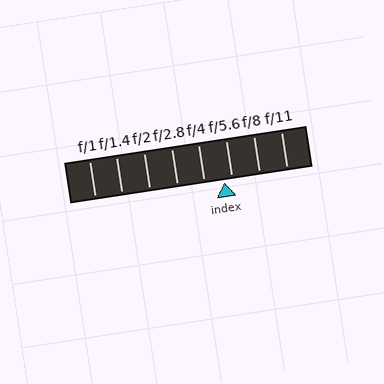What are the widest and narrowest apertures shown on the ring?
The widest aperture shown is f/1 and the narrowest is f/11.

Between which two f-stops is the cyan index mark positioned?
The index mark is between f/4 and f/5.6.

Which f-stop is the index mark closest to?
The index mark is closest to f/5.6.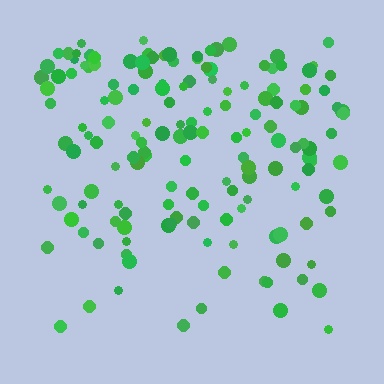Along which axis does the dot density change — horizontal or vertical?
Vertical.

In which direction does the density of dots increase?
From bottom to top, with the top side densest.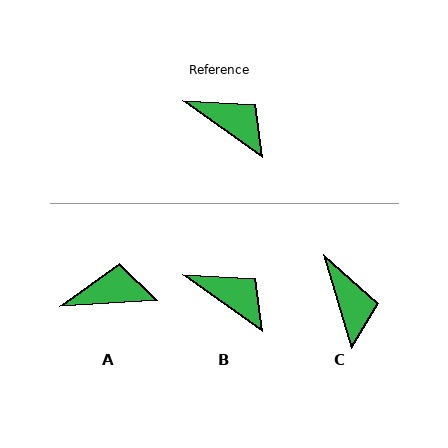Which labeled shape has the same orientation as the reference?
B.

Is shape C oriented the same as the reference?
No, it is off by about 38 degrees.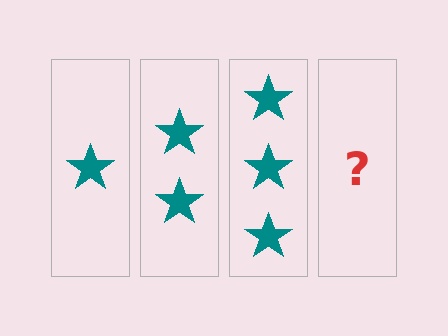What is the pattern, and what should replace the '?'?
The pattern is that each step adds one more star. The '?' should be 4 stars.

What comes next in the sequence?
The next element should be 4 stars.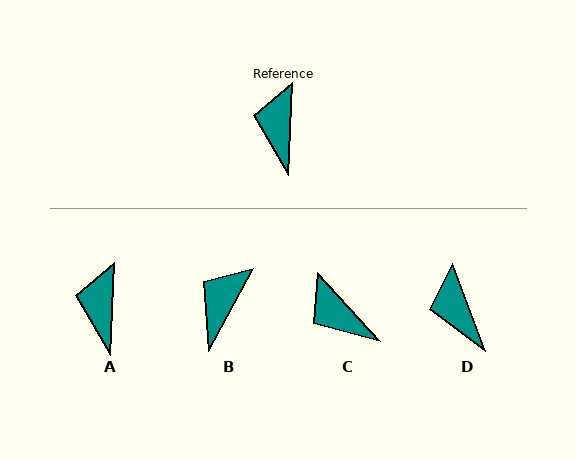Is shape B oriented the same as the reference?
No, it is off by about 26 degrees.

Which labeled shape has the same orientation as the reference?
A.